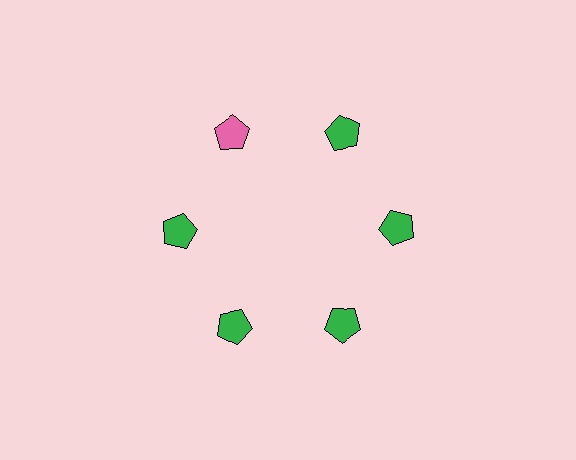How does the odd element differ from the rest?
It has a different color: pink instead of green.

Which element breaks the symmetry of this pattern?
The pink pentagon at roughly the 11 o'clock position breaks the symmetry. All other shapes are green pentagons.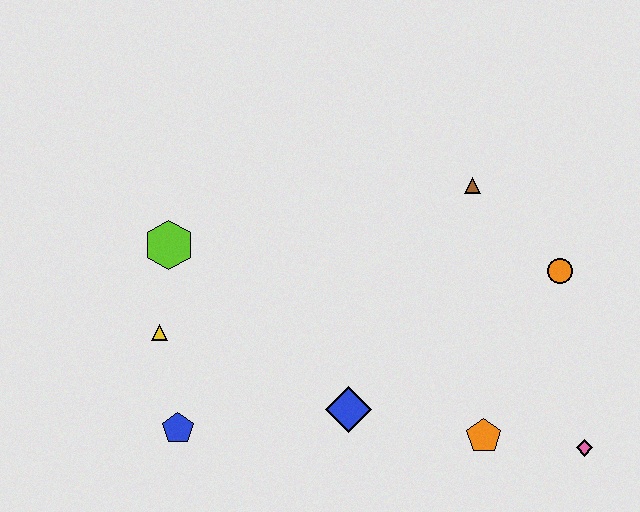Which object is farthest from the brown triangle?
The blue pentagon is farthest from the brown triangle.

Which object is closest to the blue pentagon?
The yellow triangle is closest to the blue pentagon.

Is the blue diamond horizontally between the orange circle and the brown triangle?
No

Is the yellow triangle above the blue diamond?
Yes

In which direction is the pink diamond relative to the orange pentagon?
The pink diamond is to the right of the orange pentagon.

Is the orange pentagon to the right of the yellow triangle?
Yes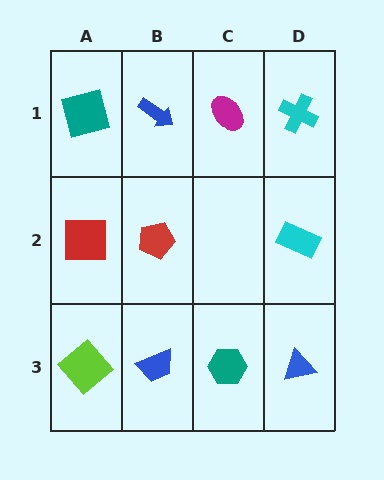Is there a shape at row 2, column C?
No, that cell is empty.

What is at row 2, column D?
A cyan rectangle.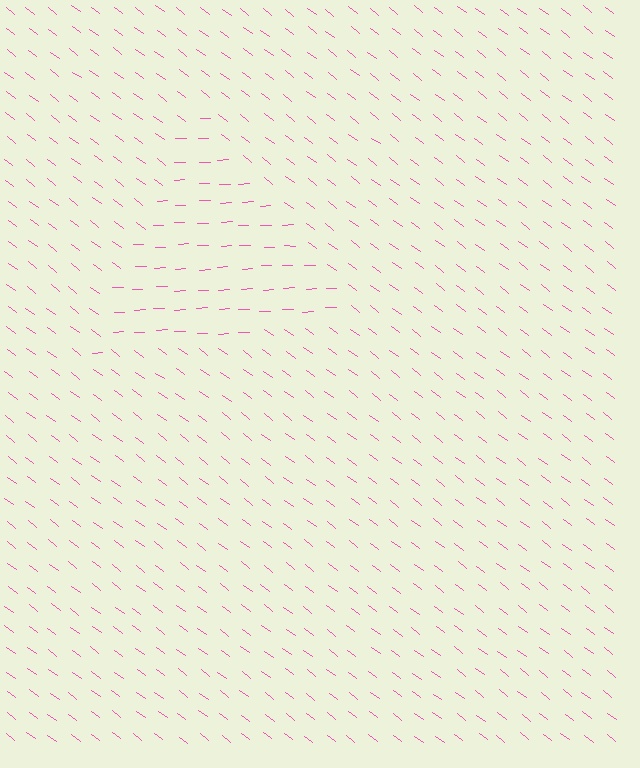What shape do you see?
I see a triangle.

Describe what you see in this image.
The image is filled with small pink line segments. A triangle region in the image has lines oriented differently from the surrounding lines, creating a visible texture boundary.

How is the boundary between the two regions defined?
The boundary is defined purely by a change in line orientation (approximately 39 degrees difference). All lines are the same color and thickness.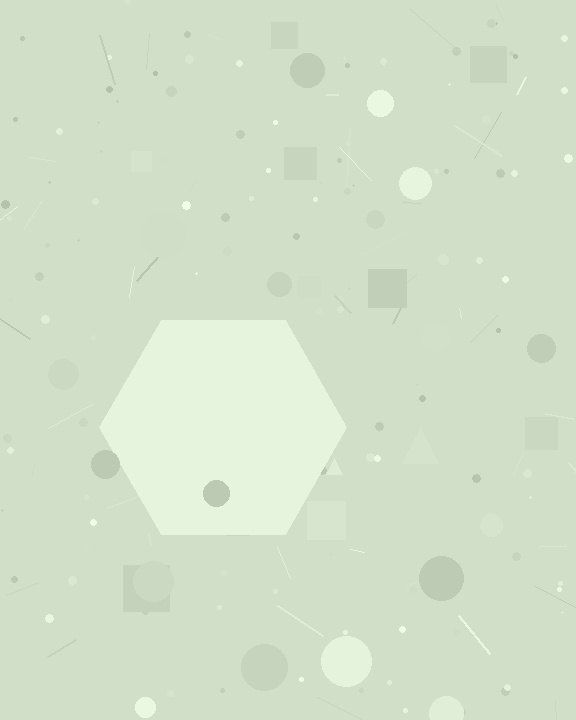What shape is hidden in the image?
A hexagon is hidden in the image.